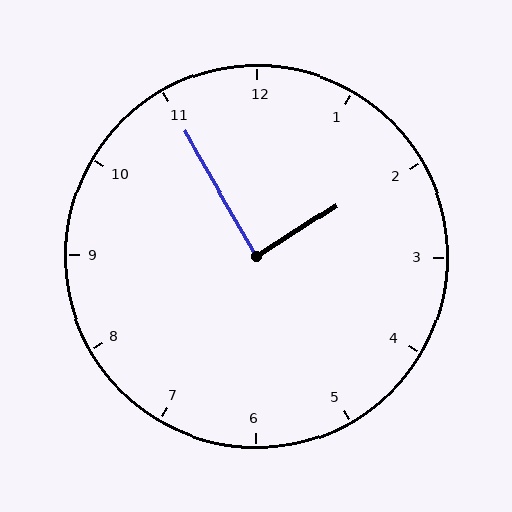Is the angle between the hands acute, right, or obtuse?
It is right.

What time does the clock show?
1:55.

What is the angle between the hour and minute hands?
Approximately 88 degrees.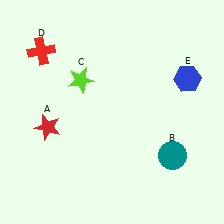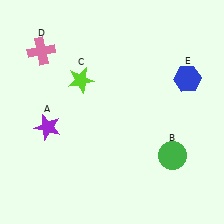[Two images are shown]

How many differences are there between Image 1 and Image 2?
There are 3 differences between the two images.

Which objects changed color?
A changed from red to purple. B changed from teal to green. D changed from red to pink.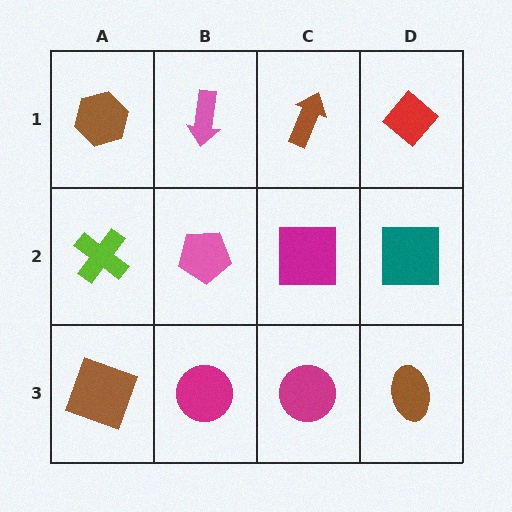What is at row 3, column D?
A brown ellipse.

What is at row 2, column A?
A lime cross.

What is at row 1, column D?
A red diamond.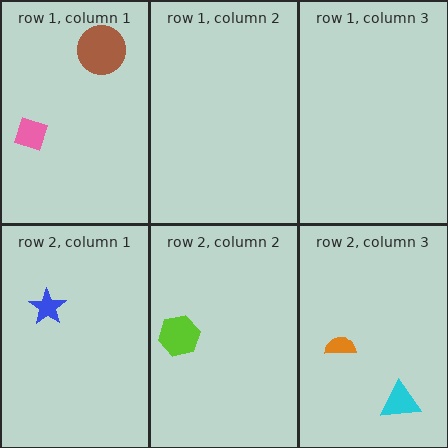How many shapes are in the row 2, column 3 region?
2.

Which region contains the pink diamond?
The row 1, column 1 region.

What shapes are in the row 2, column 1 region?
The blue star.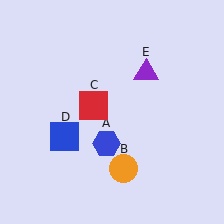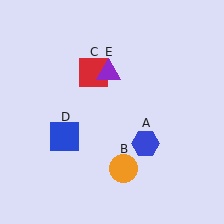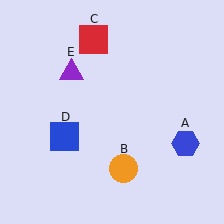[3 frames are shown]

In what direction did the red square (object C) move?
The red square (object C) moved up.